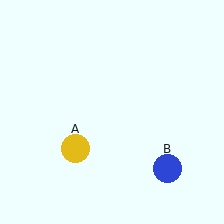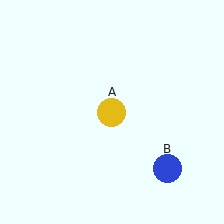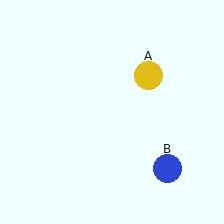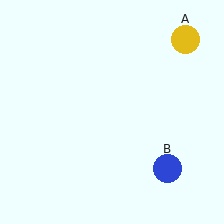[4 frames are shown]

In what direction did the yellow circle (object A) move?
The yellow circle (object A) moved up and to the right.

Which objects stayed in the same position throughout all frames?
Blue circle (object B) remained stationary.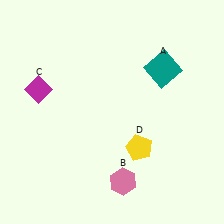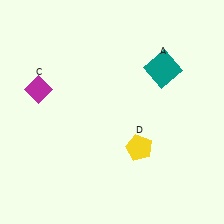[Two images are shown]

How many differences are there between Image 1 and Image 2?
There is 1 difference between the two images.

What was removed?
The pink hexagon (B) was removed in Image 2.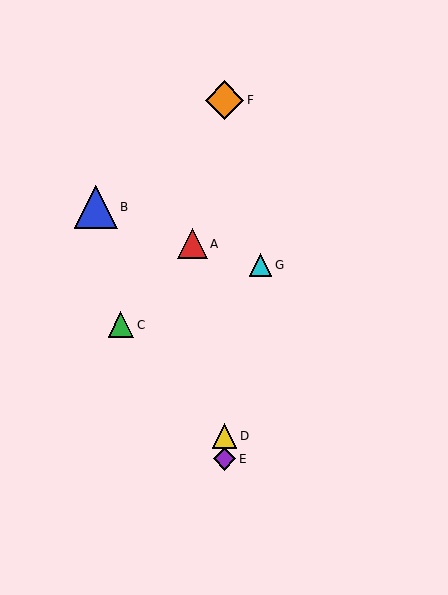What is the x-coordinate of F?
Object F is at x≈225.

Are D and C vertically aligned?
No, D is at x≈225 and C is at x≈121.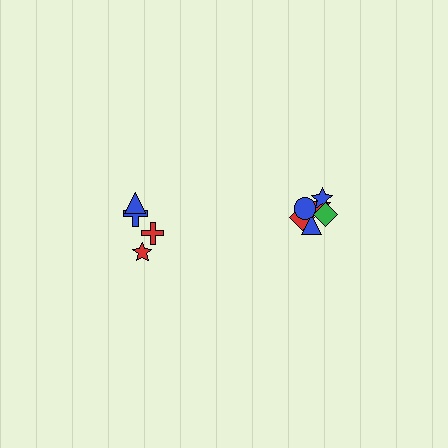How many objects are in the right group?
There are 7 objects.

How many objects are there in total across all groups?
There are 11 objects.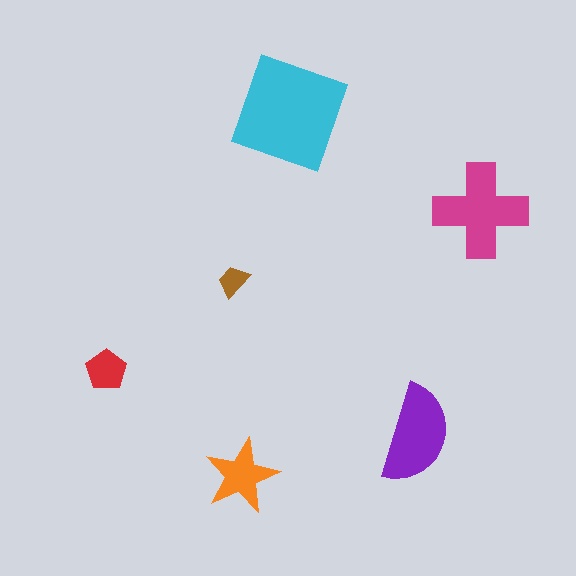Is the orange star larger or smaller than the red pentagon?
Larger.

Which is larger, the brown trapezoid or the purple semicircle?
The purple semicircle.